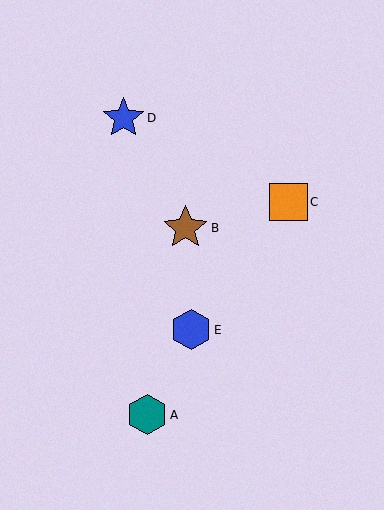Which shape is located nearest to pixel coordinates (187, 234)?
The brown star (labeled B) at (185, 228) is nearest to that location.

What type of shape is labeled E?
Shape E is a blue hexagon.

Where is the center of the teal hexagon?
The center of the teal hexagon is at (147, 415).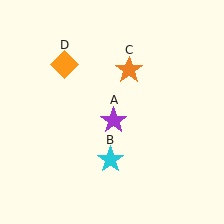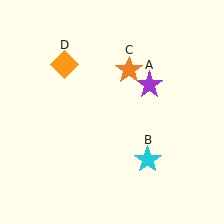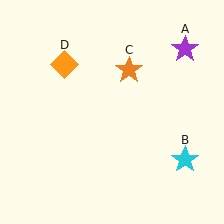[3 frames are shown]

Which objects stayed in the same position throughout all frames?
Orange star (object C) and orange diamond (object D) remained stationary.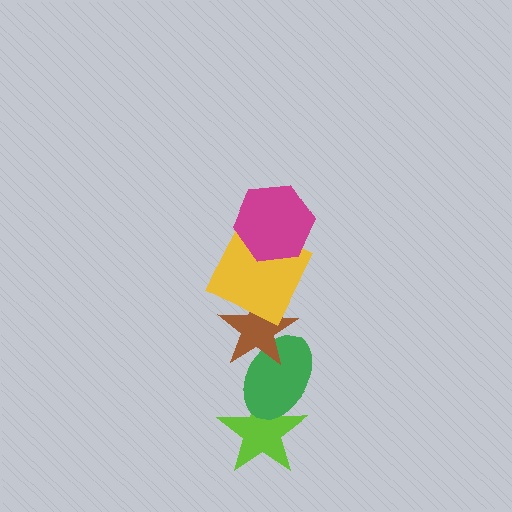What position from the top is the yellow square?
The yellow square is 2nd from the top.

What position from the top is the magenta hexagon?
The magenta hexagon is 1st from the top.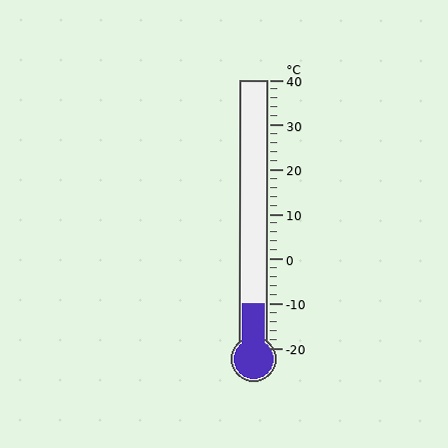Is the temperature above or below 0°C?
The temperature is below 0°C.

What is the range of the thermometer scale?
The thermometer scale ranges from -20°C to 40°C.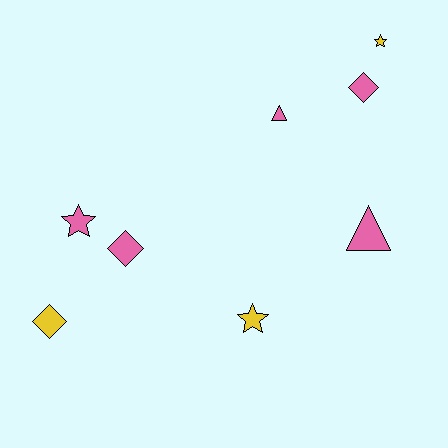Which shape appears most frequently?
Star, with 3 objects.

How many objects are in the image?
There are 8 objects.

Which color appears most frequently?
Pink, with 5 objects.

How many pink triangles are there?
There are 2 pink triangles.